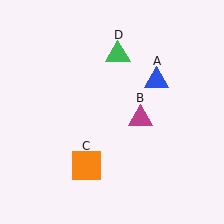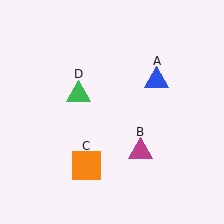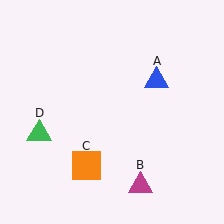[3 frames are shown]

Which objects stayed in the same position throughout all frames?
Blue triangle (object A) and orange square (object C) remained stationary.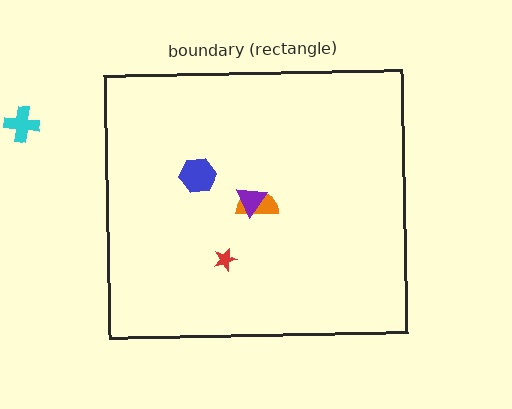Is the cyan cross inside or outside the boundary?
Outside.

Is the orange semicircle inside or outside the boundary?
Inside.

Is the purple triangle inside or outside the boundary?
Inside.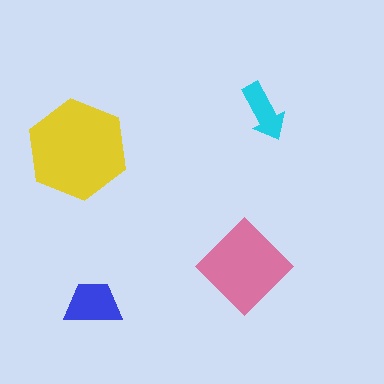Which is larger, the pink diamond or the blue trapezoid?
The pink diamond.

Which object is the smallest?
The cyan arrow.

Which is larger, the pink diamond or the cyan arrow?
The pink diamond.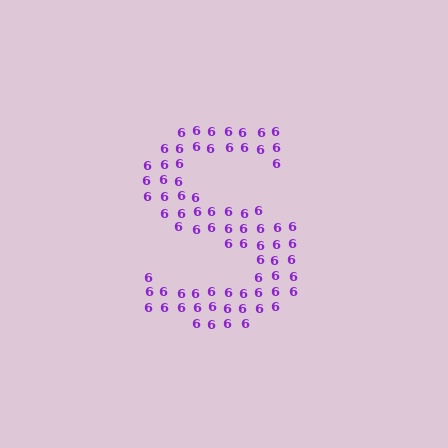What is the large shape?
The large shape is the letter S.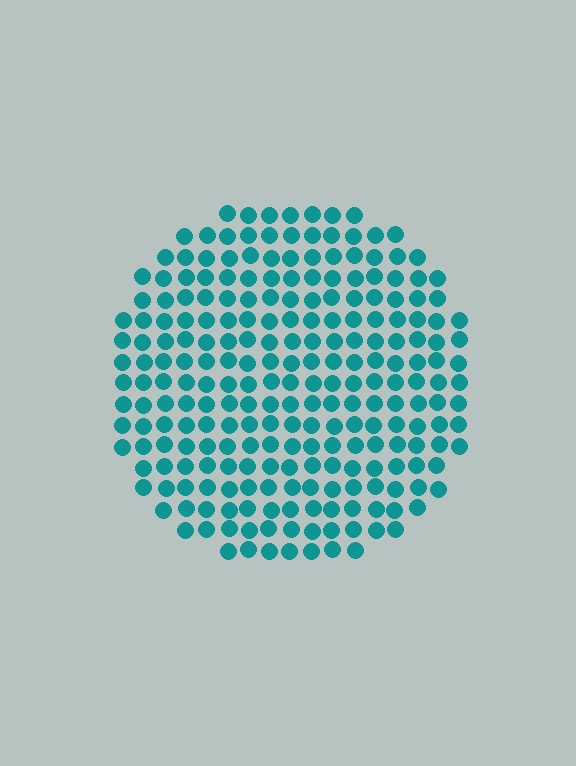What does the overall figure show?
The overall figure shows a circle.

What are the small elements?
The small elements are circles.